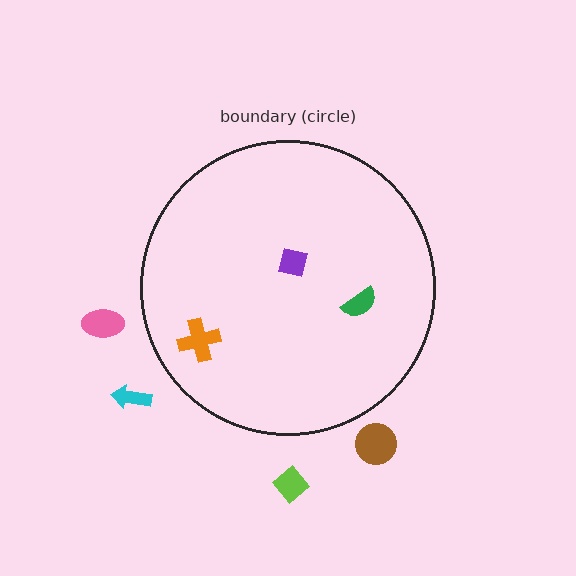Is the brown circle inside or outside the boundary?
Outside.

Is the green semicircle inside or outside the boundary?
Inside.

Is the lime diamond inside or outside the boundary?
Outside.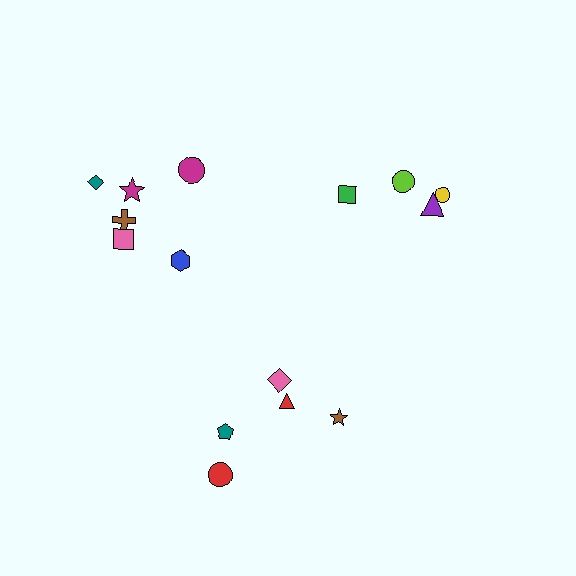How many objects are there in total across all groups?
There are 15 objects.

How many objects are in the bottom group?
There are 5 objects.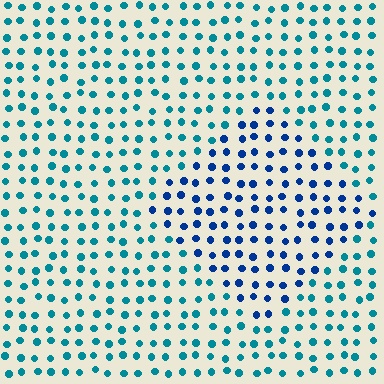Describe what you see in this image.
The image is filled with small teal elements in a uniform arrangement. A diamond-shaped region is visible where the elements are tinted to a slightly different hue, forming a subtle color boundary.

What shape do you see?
I see a diamond.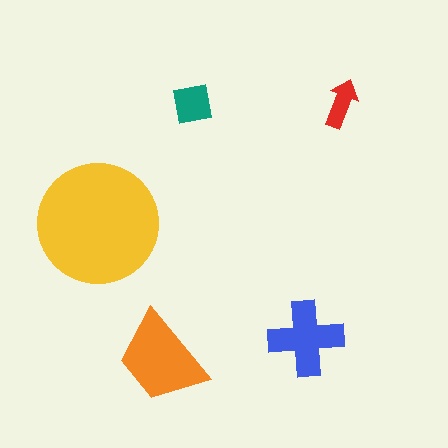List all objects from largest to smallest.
The yellow circle, the orange trapezoid, the blue cross, the teal square, the red arrow.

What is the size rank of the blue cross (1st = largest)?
3rd.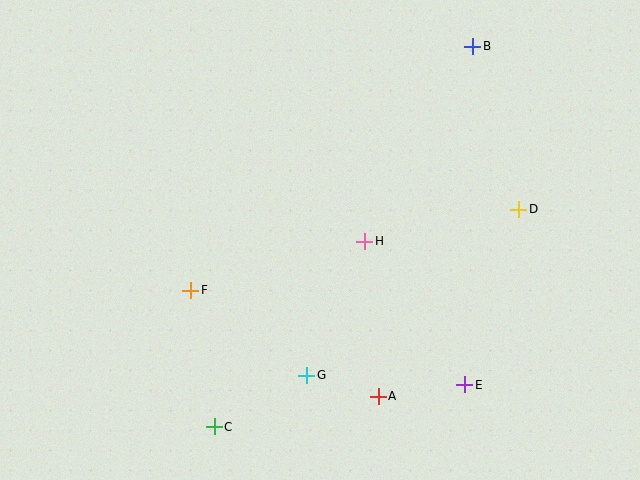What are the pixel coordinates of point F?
Point F is at (191, 290).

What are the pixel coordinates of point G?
Point G is at (307, 375).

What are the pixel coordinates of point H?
Point H is at (365, 241).